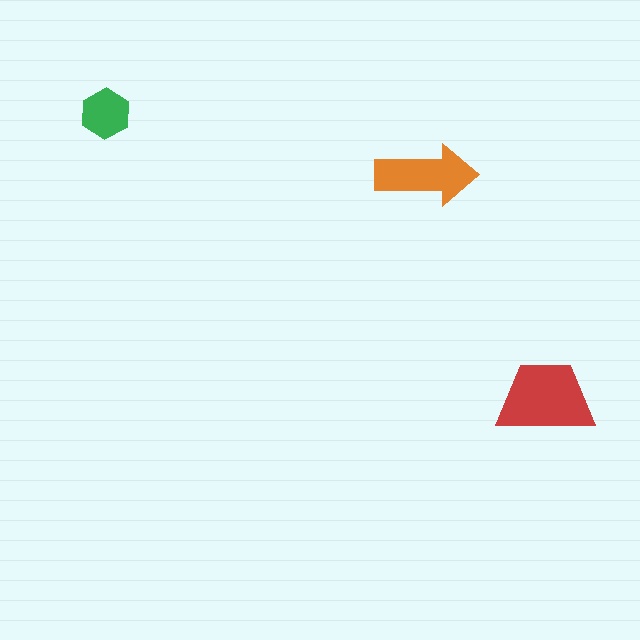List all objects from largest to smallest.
The red trapezoid, the orange arrow, the green hexagon.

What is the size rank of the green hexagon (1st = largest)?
3rd.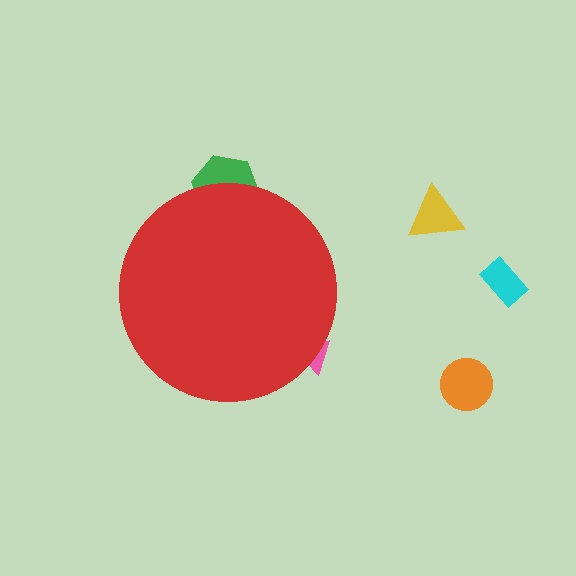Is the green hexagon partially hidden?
Yes, the green hexagon is partially hidden behind the red circle.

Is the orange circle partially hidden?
No, the orange circle is fully visible.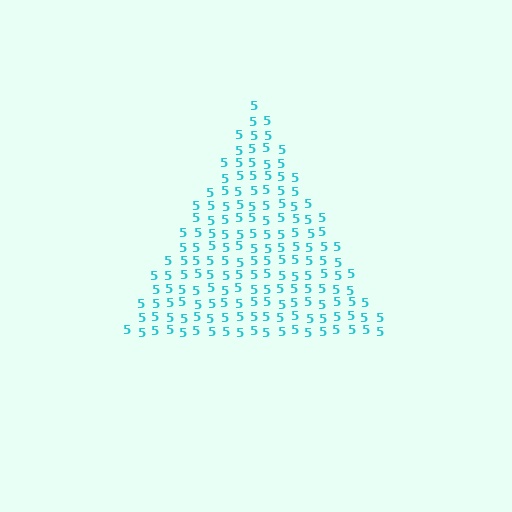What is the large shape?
The large shape is a triangle.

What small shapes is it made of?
It is made of small digit 5's.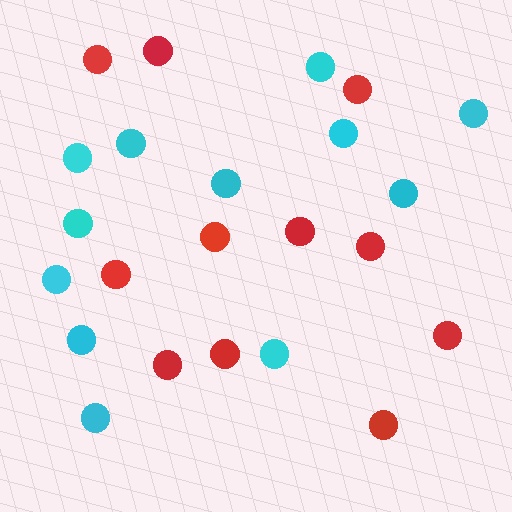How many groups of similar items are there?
There are 2 groups: one group of red circles (11) and one group of cyan circles (12).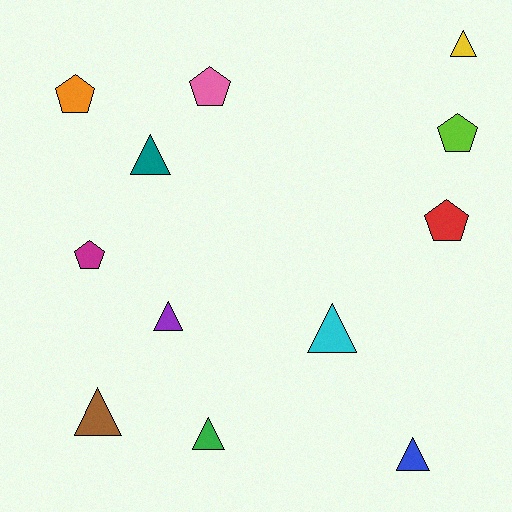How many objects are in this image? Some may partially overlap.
There are 12 objects.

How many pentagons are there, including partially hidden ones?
There are 5 pentagons.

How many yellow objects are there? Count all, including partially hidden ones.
There is 1 yellow object.